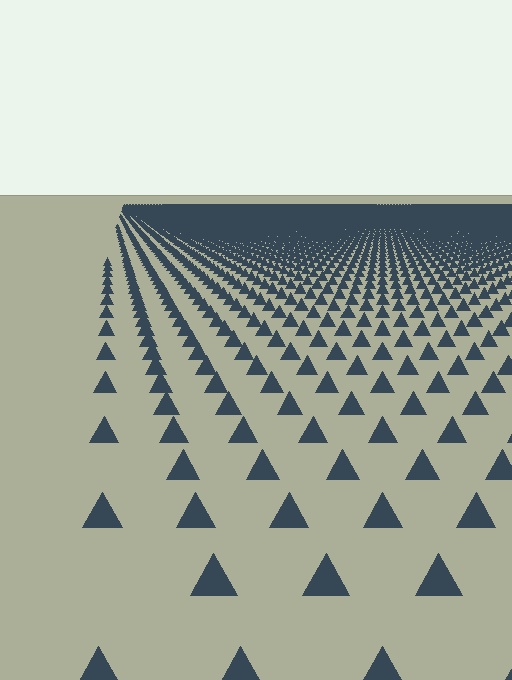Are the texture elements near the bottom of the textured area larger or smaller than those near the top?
Larger. Near the bottom, elements are closer to the viewer and appear at a bigger on-screen size.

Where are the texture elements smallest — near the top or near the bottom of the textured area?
Near the top.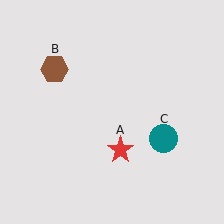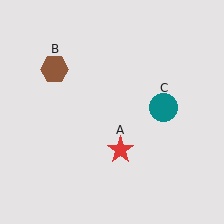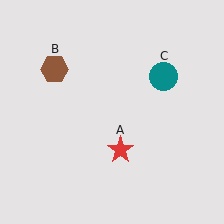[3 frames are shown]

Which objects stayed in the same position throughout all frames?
Red star (object A) and brown hexagon (object B) remained stationary.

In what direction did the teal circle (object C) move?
The teal circle (object C) moved up.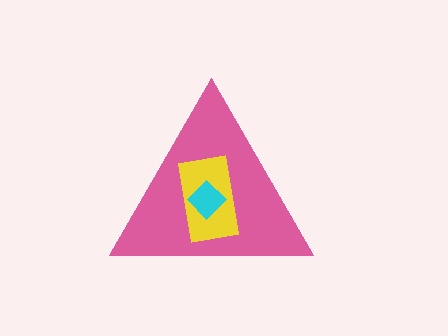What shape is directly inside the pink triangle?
The yellow rectangle.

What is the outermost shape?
The pink triangle.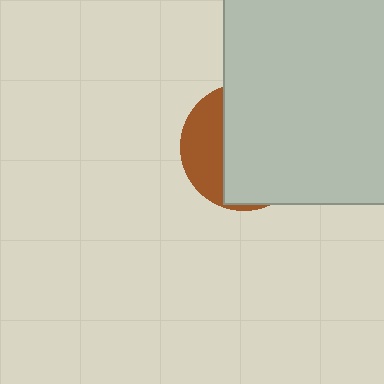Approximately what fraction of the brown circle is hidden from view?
Roughly 69% of the brown circle is hidden behind the light gray rectangle.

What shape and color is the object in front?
The object in front is a light gray rectangle.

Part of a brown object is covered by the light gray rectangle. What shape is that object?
It is a circle.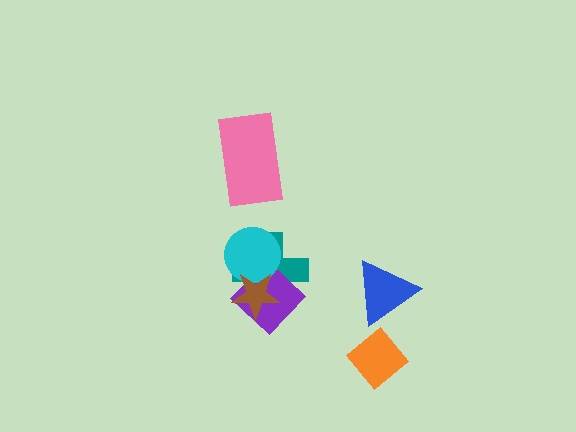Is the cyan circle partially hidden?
Yes, it is partially covered by another shape.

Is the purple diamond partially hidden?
Yes, it is partially covered by another shape.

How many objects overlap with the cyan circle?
3 objects overlap with the cyan circle.